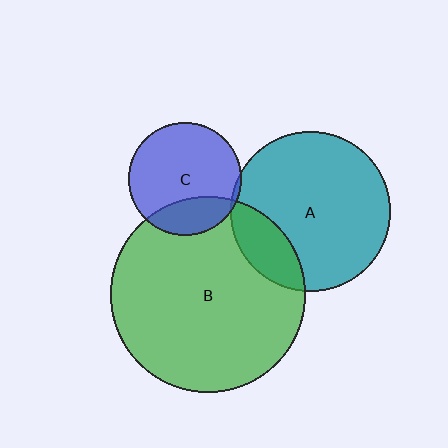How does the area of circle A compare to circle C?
Approximately 2.0 times.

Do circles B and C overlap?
Yes.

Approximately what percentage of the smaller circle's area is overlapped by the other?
Approximately 25%.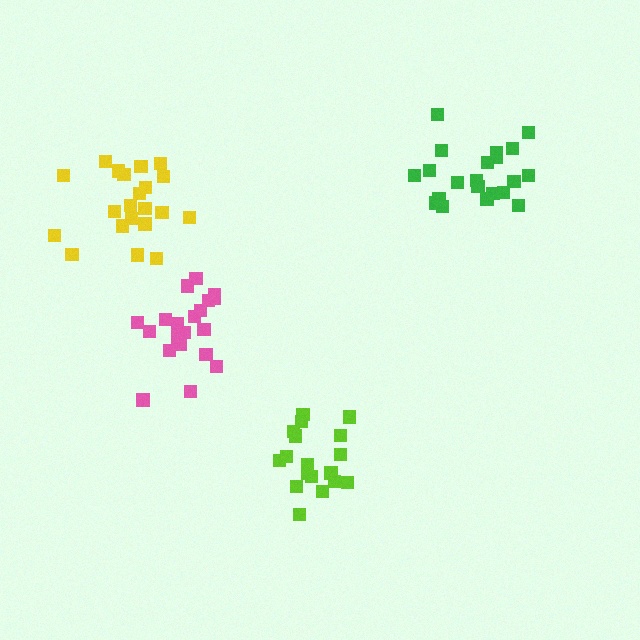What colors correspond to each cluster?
The clusters are colored: green, yellow, lime, pink.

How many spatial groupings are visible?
There are 4 spatial groupings.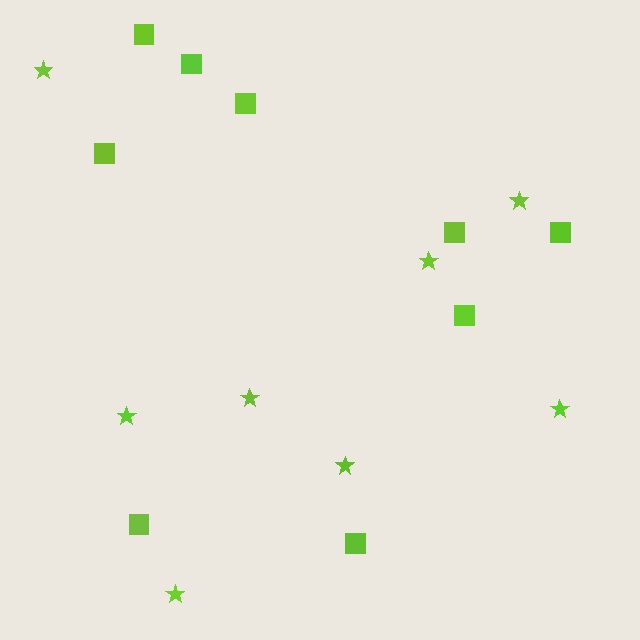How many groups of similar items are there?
There are 2 groups: one group of stars (8) and one group of squares (9).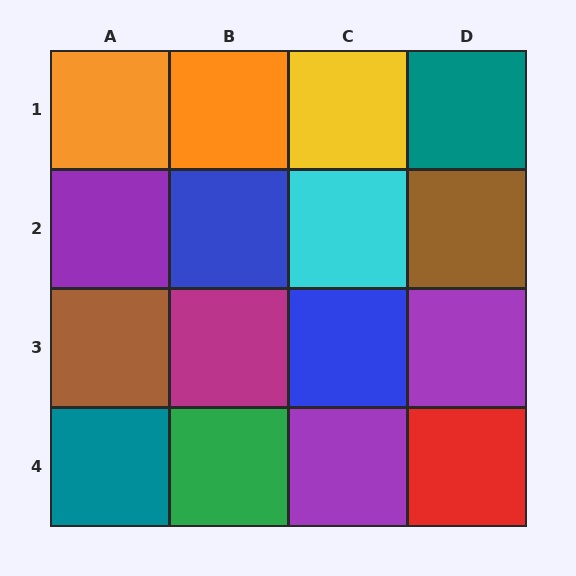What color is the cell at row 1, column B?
Orange.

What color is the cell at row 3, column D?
Purple.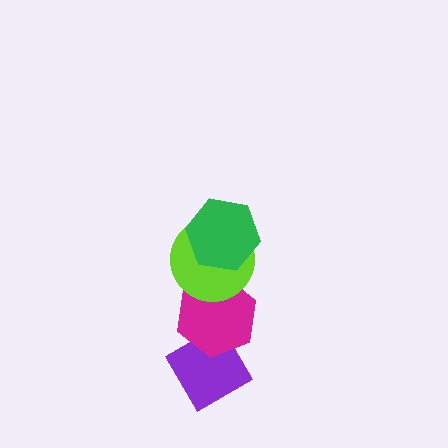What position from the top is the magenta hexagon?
The magenta hexagon is 3rd from the top.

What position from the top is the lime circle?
The lime circle is 2nd from the top.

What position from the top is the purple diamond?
The purple diamond is 4th from the top.